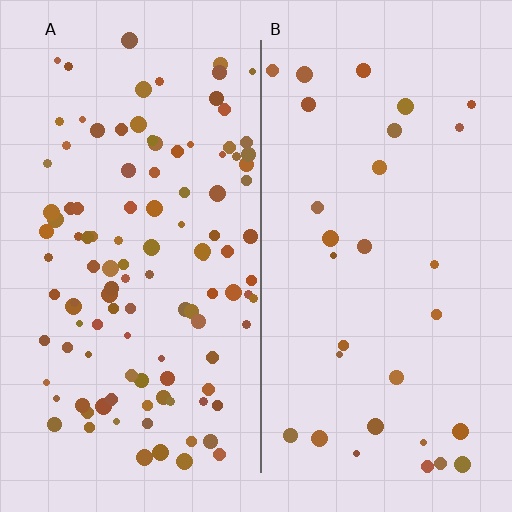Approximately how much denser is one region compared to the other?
Approximately 3.8× — region A over region B.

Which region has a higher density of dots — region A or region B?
A (the left).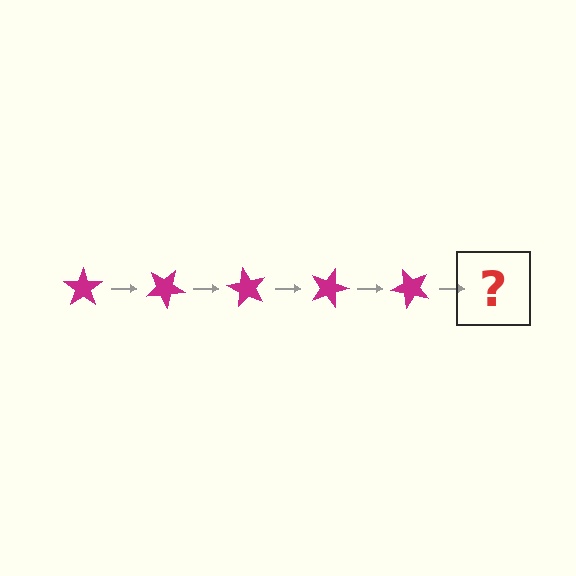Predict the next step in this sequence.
The next step is a magenta star rotated 150 degrees.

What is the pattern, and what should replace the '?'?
The pattern is that the star rotates 30 degrees each step. The '?' should be a magenta star rotated 150 degrees.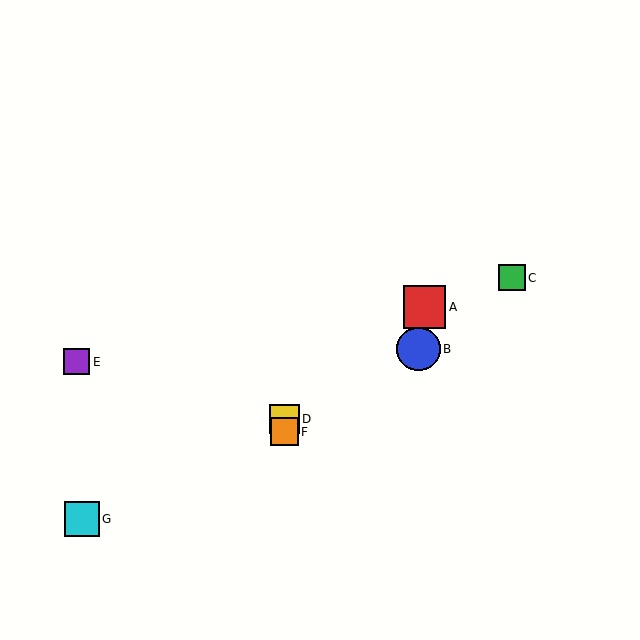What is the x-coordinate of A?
Object A is at x≈424.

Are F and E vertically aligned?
No, F is at x≈284 and E is at x≈77.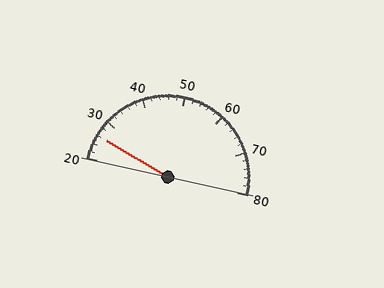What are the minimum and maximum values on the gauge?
The gauge ranges from 20 to 80.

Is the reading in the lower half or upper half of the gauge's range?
The reading is in the lower half of the range (20 to 80).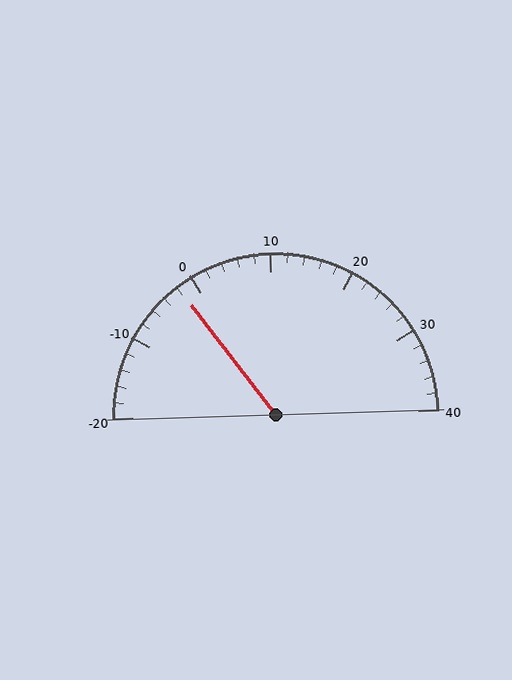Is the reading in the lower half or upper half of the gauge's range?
The reading is in the lower half of the range (-20 to 40).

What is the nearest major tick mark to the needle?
The nearest major tick mark is 0.